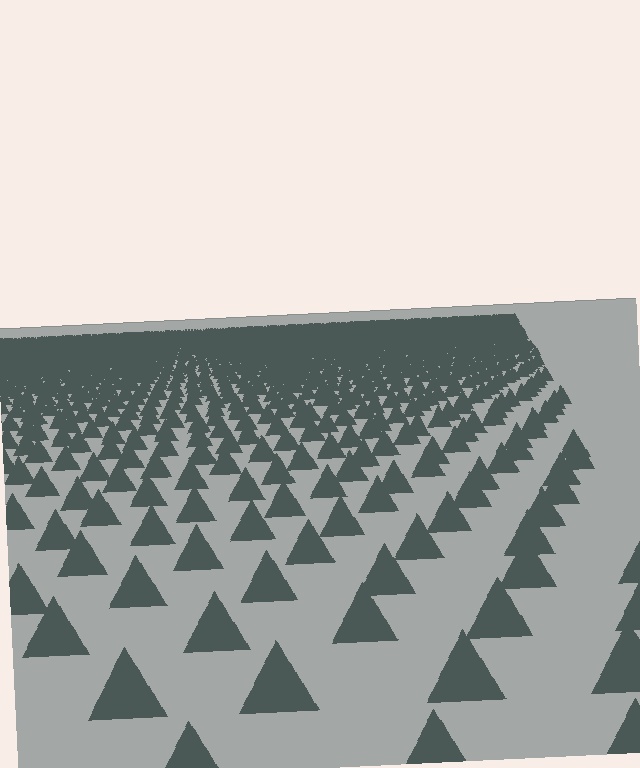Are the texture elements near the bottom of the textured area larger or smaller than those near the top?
Larger. Near the bottom, elements are closer to the viewer and appear at a bigger on-screen size.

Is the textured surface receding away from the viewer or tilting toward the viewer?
The surface is receding away from the viewer. Texture elements get smaller and denser toward the top.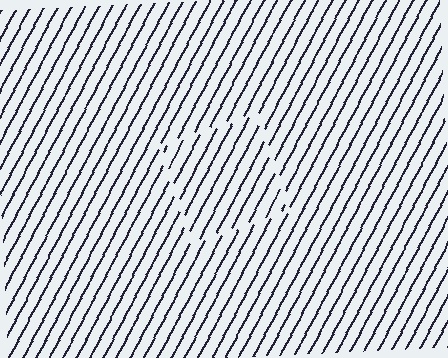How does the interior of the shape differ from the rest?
The interior of the shape contains the same grating, shifted by half a period — the contour is defined by the phase discontinuity where line-ends from the inner and outer gratings abut.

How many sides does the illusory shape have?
4 sides — the line-ends trace a square.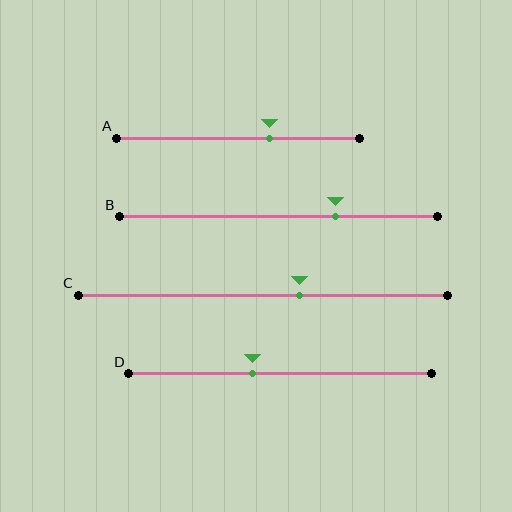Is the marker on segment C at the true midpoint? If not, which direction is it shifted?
No, the marker on segment C is shifted to the right by about 10% of the segment length.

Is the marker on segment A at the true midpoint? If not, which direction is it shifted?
No, the marker on segment A is shifted to the right by about 13% of the segment length.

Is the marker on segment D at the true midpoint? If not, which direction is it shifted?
No, the marker on segment D is shifted to the left by about 9% of the segment length.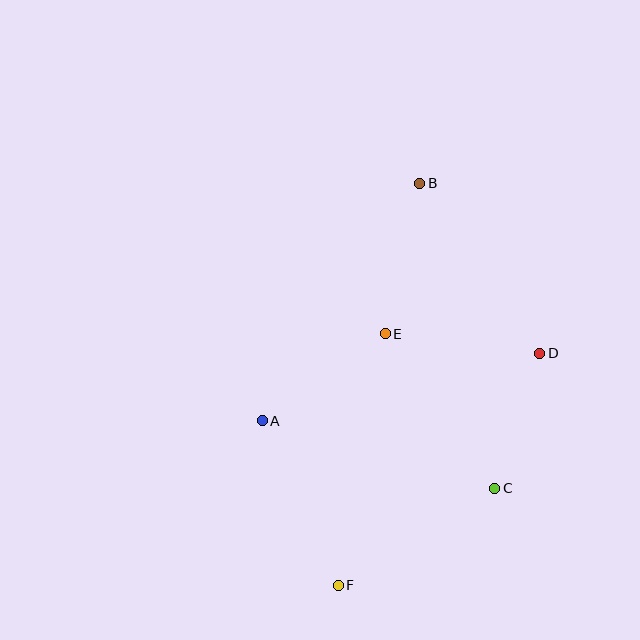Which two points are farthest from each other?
Points B and F are farthest from each other.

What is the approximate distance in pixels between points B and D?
The distance between B and D is approximately 208 pixels.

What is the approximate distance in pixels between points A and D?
The distance between A and D is approximately 285 pixels.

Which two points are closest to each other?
Points C and D are closest to each other.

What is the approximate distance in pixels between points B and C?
The distance between B and C is approximately 314 pixels.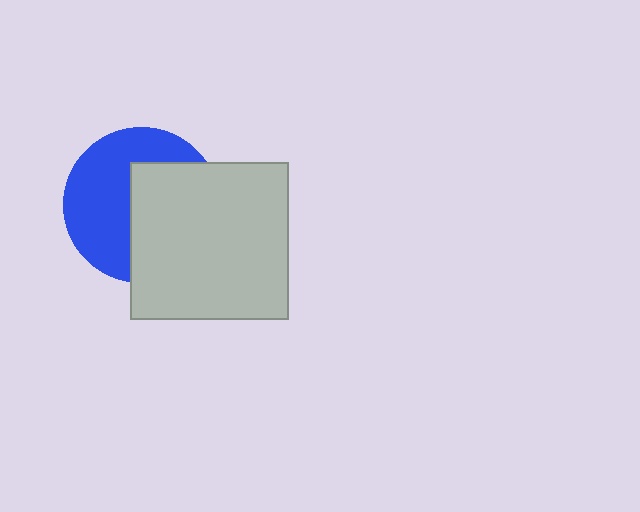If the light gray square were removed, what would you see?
You would see the complete blue circle.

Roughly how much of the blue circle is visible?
About half of it is visible (roughly 51%).